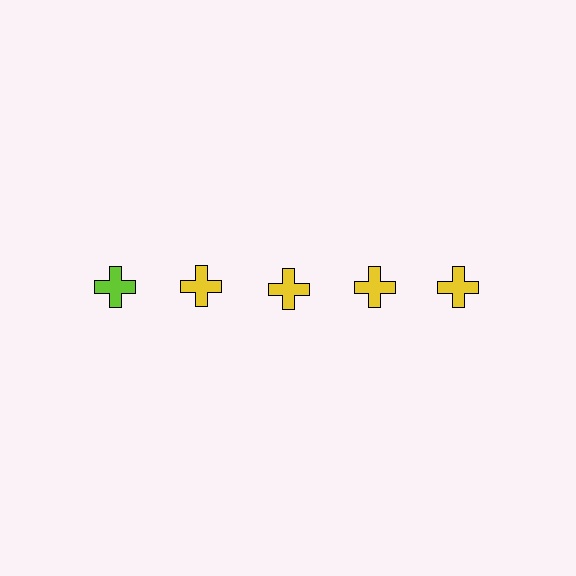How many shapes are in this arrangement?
There are 5 shapes arranged in a grid pattern.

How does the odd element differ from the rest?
It has a different color: lime instead of yellow.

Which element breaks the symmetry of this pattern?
The lime cross in the top row, leftmost column breaks the symmetry. All other shapes are yellow crosses.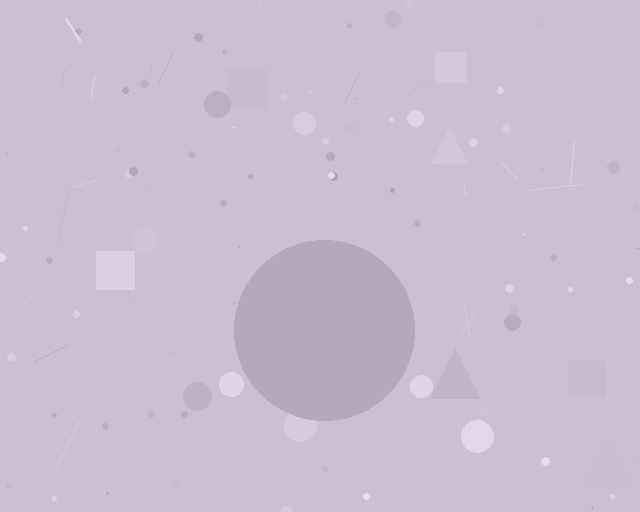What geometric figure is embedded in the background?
A circle is embedded in the background.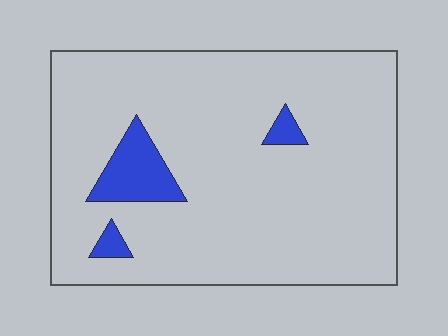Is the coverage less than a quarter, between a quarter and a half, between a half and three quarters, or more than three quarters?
Less than a quarter.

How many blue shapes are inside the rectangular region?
3.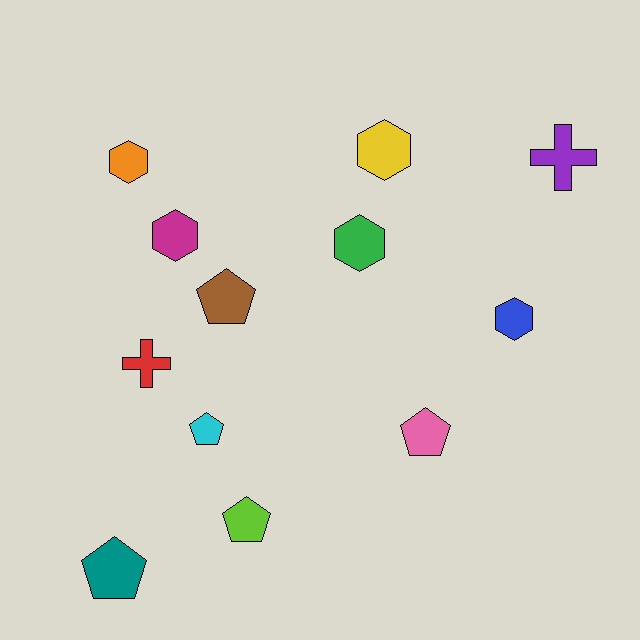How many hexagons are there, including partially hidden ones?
There are 5 hexagons.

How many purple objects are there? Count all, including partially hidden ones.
There is 1 purple object.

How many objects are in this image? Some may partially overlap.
There are 12 objects.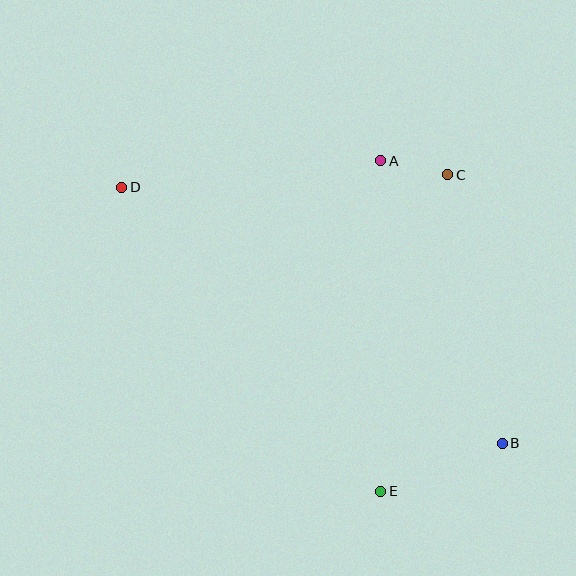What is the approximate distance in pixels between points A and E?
The distance between A and E is approximately 331 pixels.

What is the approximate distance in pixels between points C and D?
The distance between C and D is approximately 326 pixels.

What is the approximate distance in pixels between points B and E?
The distance between B and E is approximately 131 pixels.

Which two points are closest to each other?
Points A and C are closest to each other.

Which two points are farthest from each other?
Points B and D are farthest from each other.